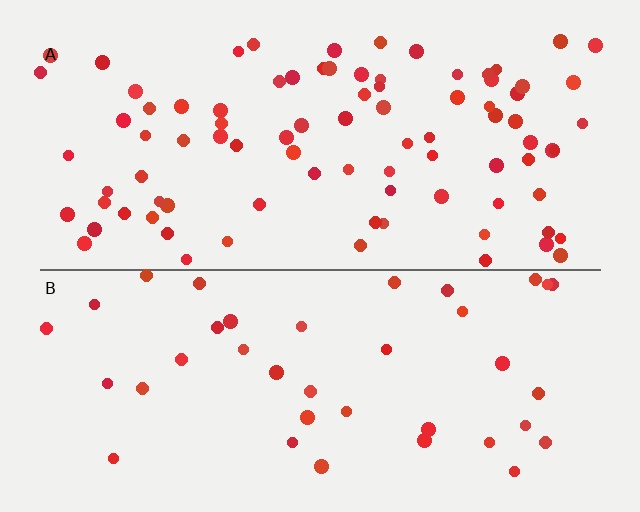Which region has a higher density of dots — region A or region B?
A (the top).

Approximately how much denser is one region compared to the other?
Approximately 2.2× — region A over region B.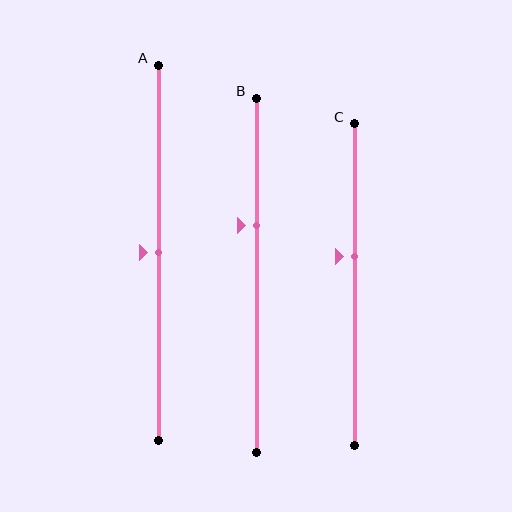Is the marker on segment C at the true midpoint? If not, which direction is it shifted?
No, the marker on segment C is shifted upward by about 9% of the segment length.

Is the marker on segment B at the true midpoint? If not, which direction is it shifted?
No, the marker on segment B is shifted upward by about 14% of the segment length.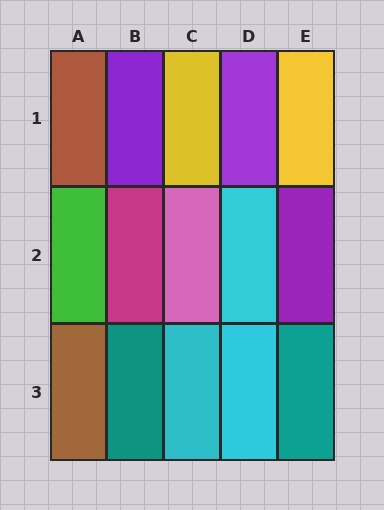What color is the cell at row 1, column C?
Yellow.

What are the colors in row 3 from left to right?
Brown, teal, cyan, cyan, teal.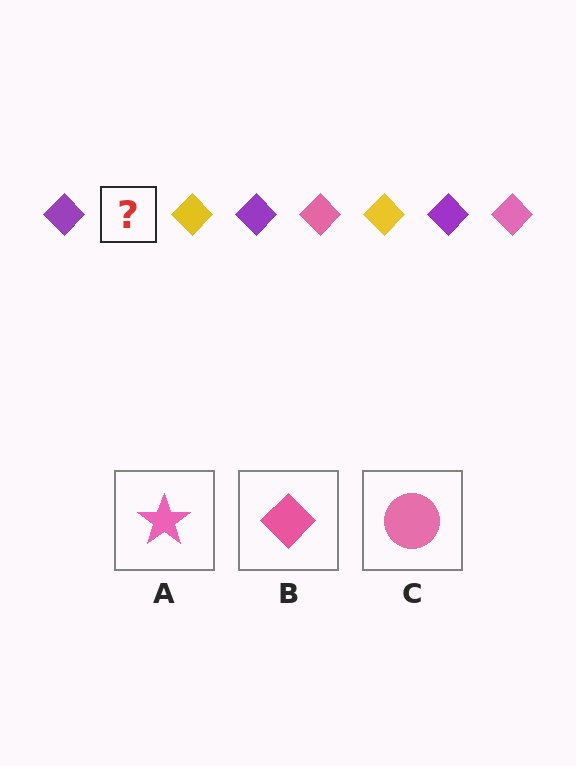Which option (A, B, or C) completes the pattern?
B.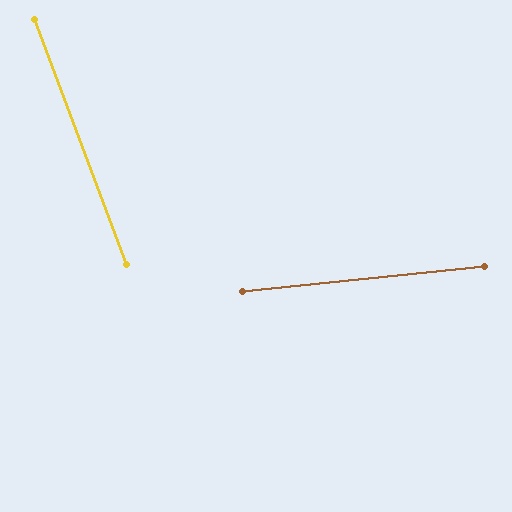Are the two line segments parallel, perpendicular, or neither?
Neither parallel nor perpendicular — they differ by about 75°.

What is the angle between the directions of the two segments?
Approximately 75 degrees.